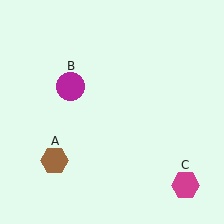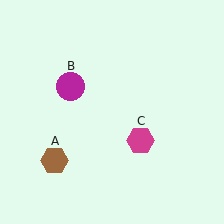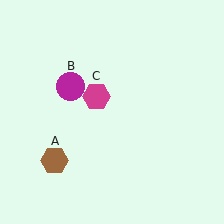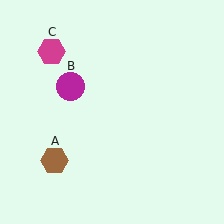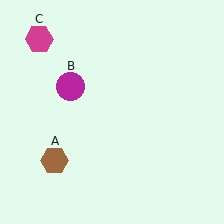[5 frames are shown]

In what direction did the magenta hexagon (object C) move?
The magenta hexagon (object C) moved up and to the left.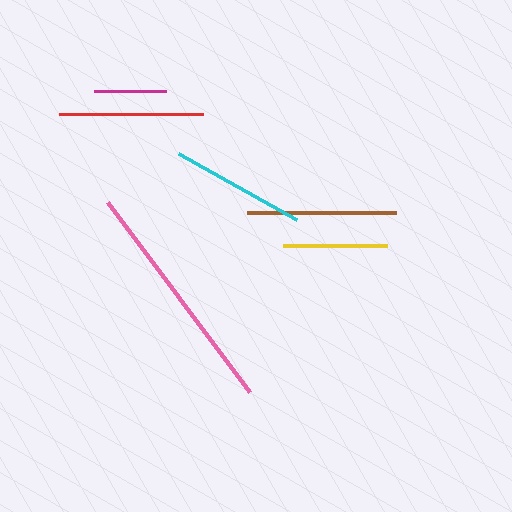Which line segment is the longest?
The pink line is the longest at approximately 238 pixels.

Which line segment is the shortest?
The magenta line is the shortest at approximately 72 pixels.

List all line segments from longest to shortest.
From longest to shortest: pink, brown, red, cyan, yellow, magenta.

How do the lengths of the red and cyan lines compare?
The red and cyan lines are approximately the same length.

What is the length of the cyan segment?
The cyan segment is approximately 135 pixels long.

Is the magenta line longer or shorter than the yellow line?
The yellow line is longer than the magenta line.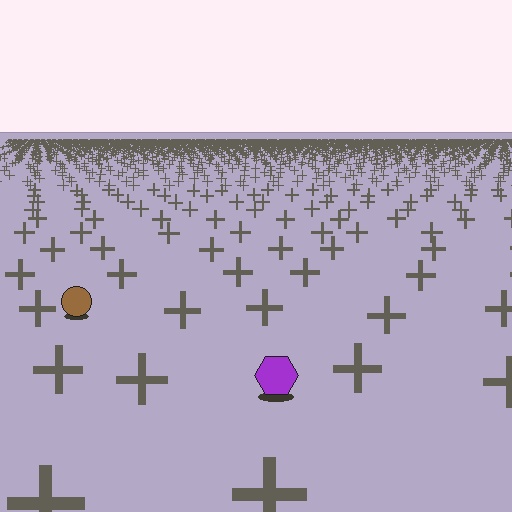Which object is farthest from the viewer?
The brown circle is farthest from the viewer. It appears smaller and the ground texture around it is denser.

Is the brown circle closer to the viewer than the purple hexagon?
No. The purple hexagon is closer — you can tell from the texture gradient: the ground texture is coarser near it.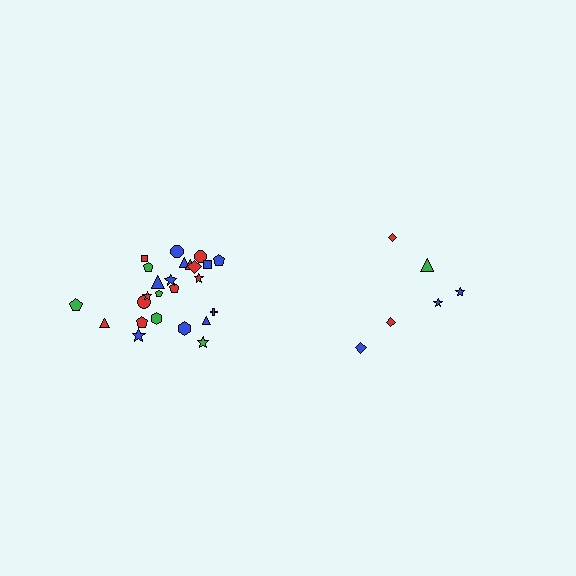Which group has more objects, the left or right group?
The left group.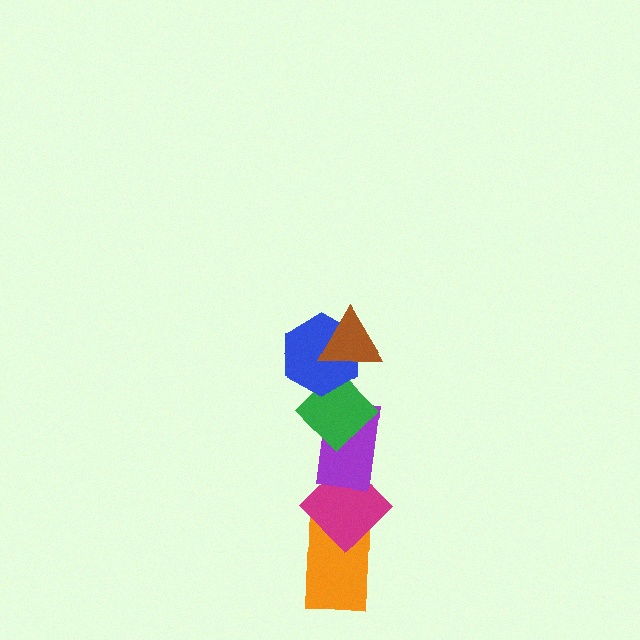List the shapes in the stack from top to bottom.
From top to bottom: the brown triangle, the blue hexagon, the green diamond, the purple rectangle, the magenta diamond, the orange rectangle.